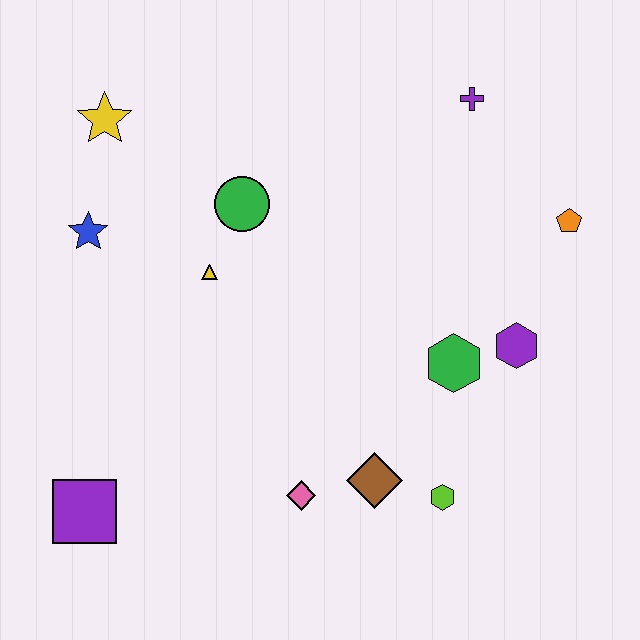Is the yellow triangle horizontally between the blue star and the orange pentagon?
Yes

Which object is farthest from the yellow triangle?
The orange pentagon is farthest from the yellow triangle.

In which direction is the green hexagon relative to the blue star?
The green hexagon is to the right of the blue star.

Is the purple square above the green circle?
No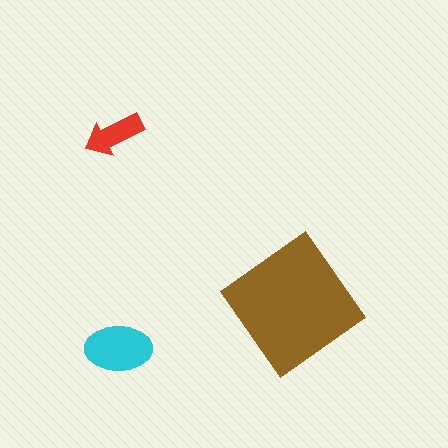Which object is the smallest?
The red arrow.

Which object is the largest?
The brown diamond.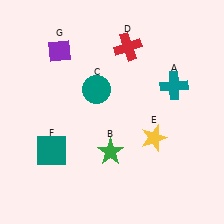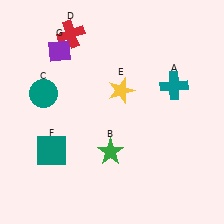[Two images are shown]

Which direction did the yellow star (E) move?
The yellow star (E) moved up.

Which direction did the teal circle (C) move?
The teal circle (C) moved left.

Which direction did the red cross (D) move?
The red cross (D) moved left.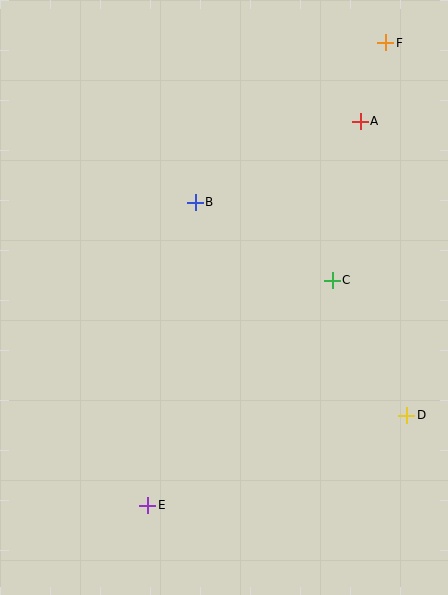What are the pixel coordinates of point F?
Point F is at (386, 43).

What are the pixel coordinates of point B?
Point B is at (195, 202).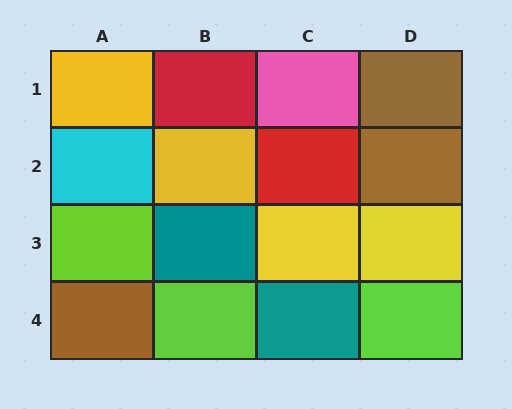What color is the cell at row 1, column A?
Yellow.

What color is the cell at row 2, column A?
Cyan.